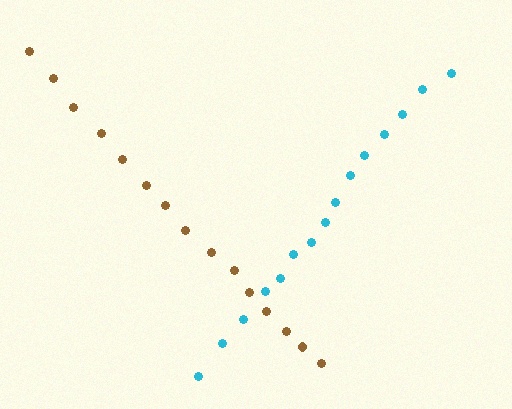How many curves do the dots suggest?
There are 2 distinct paths.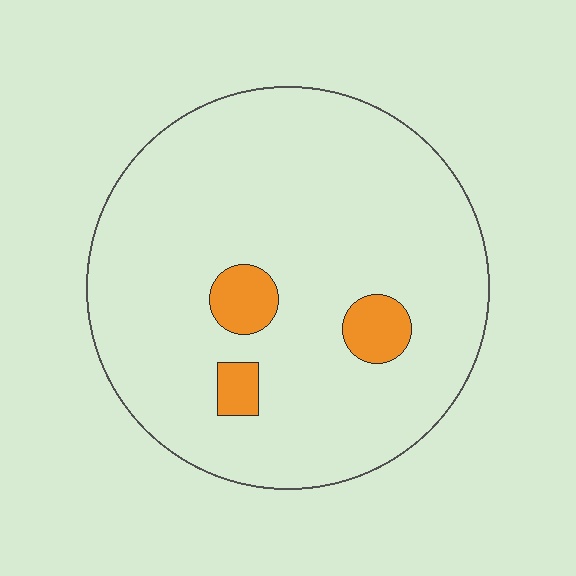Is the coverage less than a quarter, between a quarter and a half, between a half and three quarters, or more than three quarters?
Less than a quarter.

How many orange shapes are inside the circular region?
3.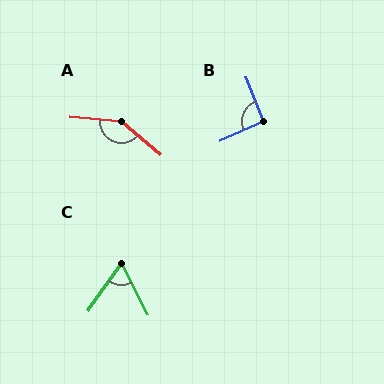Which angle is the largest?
A, at approximately 145 degrees.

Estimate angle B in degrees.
Approximately 93 degrees.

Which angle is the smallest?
C, at approximately 63 degrees.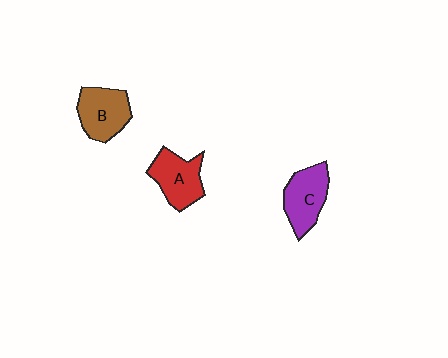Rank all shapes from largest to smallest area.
From largest to smallest: B (brown), C (purple), A (red).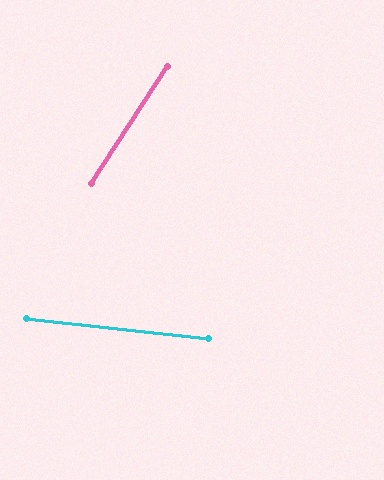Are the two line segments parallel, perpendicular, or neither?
Neither parallel nor perpendicular — they differ by about 63°.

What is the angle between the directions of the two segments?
Approximately 63 degrees.